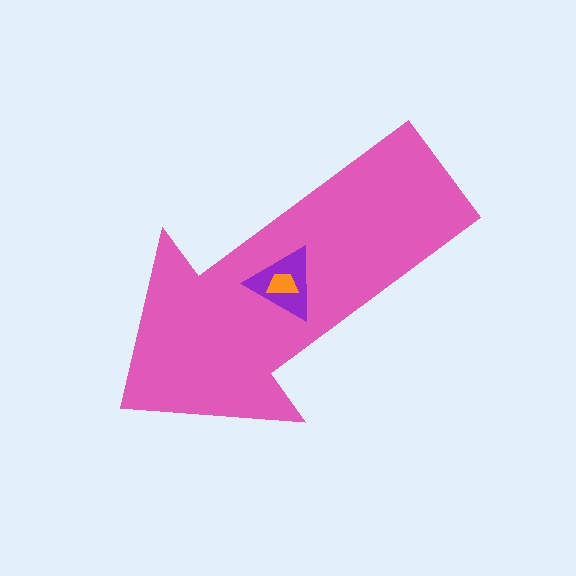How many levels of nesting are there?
3.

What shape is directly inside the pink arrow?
The purple triangle.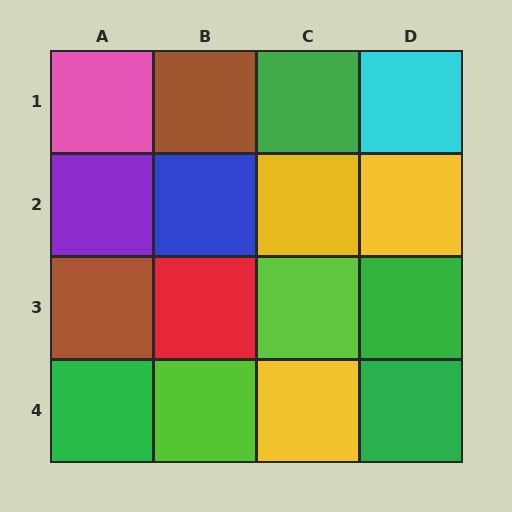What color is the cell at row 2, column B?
Blue.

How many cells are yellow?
3 cells are yellow.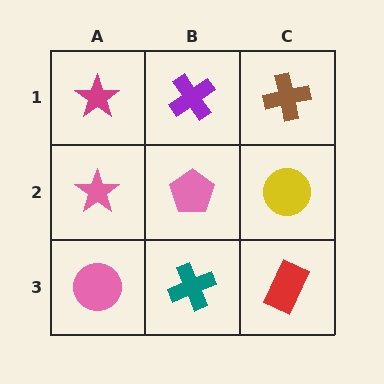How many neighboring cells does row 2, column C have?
3.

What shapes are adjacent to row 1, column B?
A pink pentagon (row 2, column B), a magenta star (row 1, column A), a brown cross (row 1, column C).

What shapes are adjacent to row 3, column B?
A pink pentagon (row 2, column B), a pink circle (row 3, column A), a red rectangle (row 3, column C).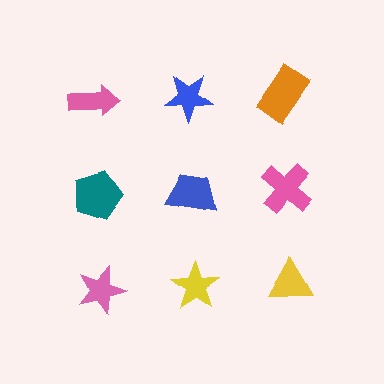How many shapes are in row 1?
3 shapes.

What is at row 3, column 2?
A yellow star.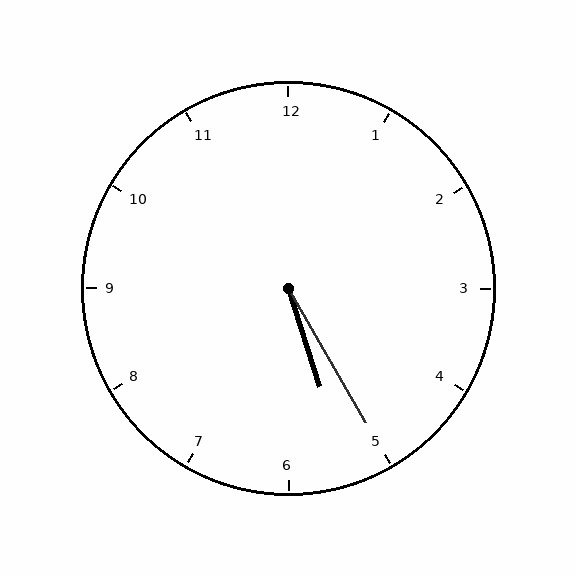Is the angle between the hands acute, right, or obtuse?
It is acute.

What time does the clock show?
5:25.